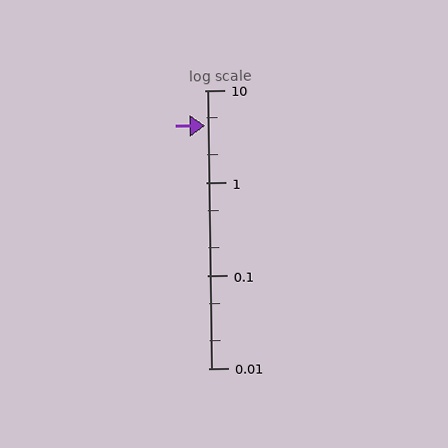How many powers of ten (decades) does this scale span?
The scale spans 3 decades, from 0.01 to 10.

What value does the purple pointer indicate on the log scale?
The pointer indicates approximately 4.1.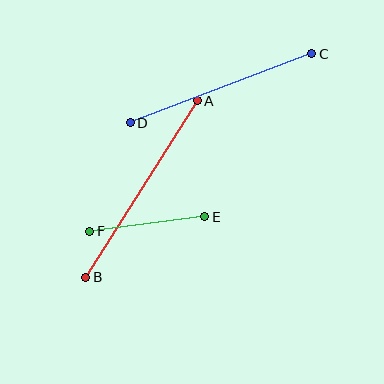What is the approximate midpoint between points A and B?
The midpoint is at approximately (142, 189) pixels.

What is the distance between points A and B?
The distance is approximately 209 pixels.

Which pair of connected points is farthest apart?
Points A and B are farthest apart.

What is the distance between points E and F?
The distance is approximately 116 pixels.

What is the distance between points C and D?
The distance is approximately 194 pixels.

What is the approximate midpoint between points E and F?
The midpoint is at approximately (147, 224) pixels.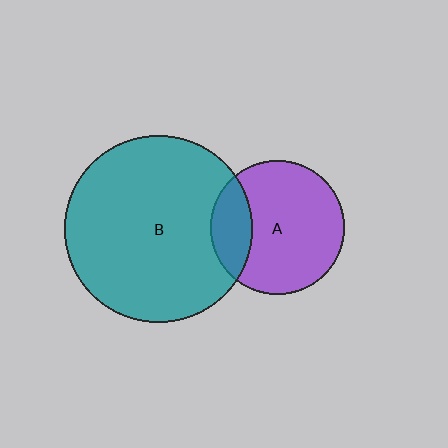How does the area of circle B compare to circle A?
Approximately 2.0 times.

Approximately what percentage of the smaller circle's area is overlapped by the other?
Approximately 20%.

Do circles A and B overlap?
Yes.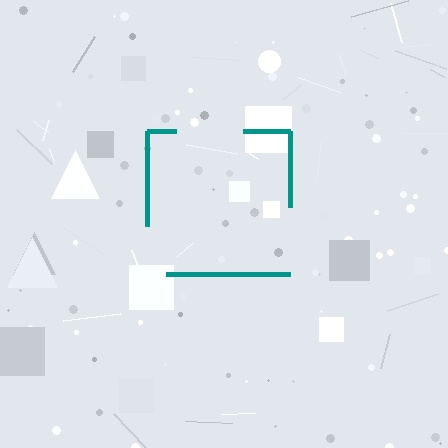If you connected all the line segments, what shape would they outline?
They would outline a square.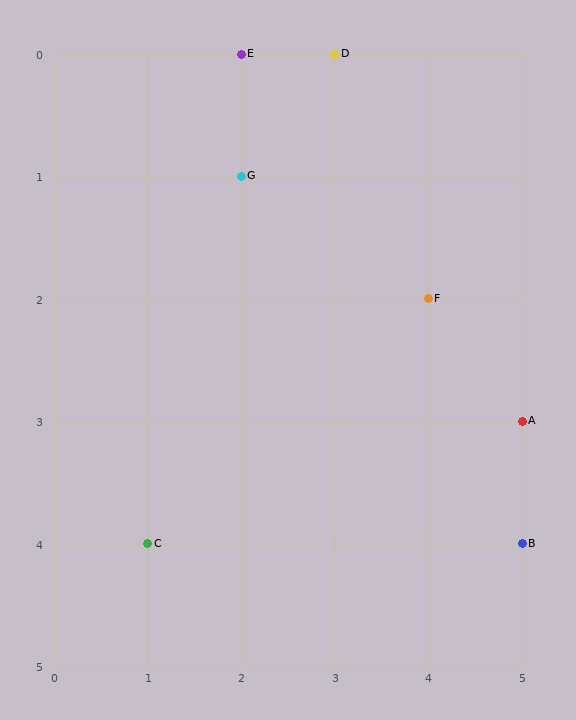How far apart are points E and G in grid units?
Points E and G are 1 row apart.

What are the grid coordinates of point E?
Point E is at grid coordinates (2, 0).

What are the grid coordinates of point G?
Point G is at grid coordinates (2, 1).